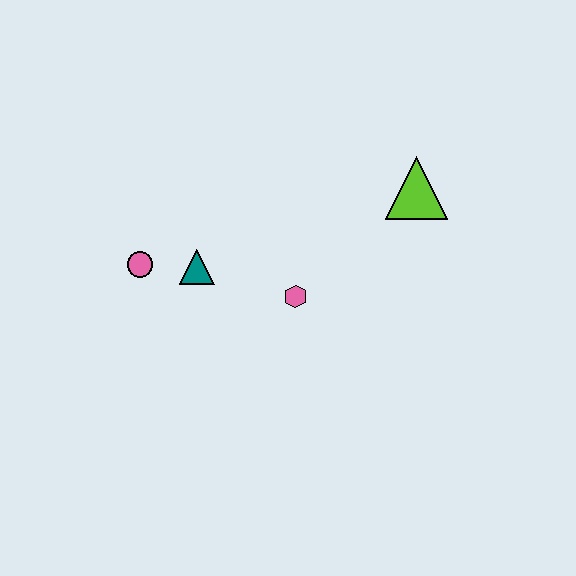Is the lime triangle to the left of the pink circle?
No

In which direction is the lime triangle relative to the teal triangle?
The lime triangle is to the right of the teal triangle.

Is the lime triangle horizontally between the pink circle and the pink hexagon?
No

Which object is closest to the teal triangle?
The pink circle is closest to the teal triangle.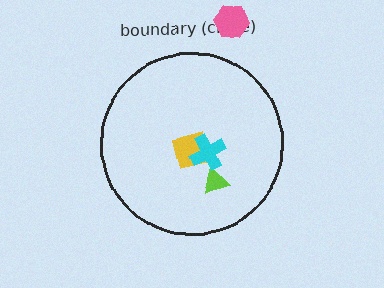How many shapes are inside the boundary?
3 inside, 1 outside.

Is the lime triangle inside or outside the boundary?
Inside.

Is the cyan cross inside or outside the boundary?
Inside.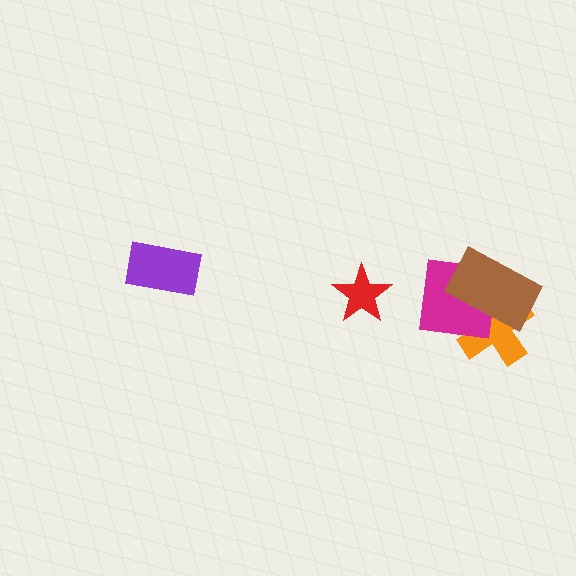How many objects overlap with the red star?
0 objects overlap with the red star.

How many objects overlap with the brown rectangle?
2 objects overlap with the brown rectangle.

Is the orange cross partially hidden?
Yes, it is partially covered by another shape.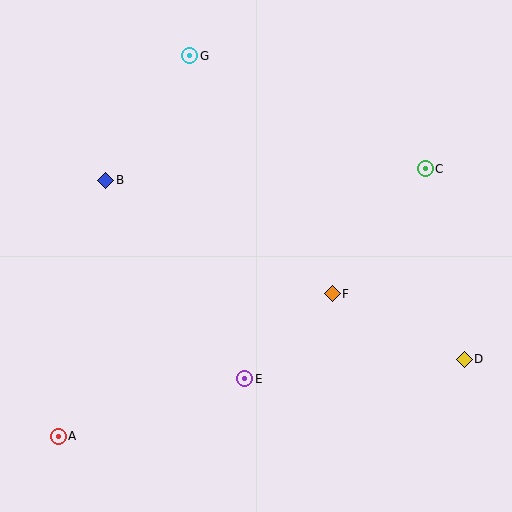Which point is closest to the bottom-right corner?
Point D is closest to the bottom-right corner.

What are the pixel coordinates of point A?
Point A is at (58, 436).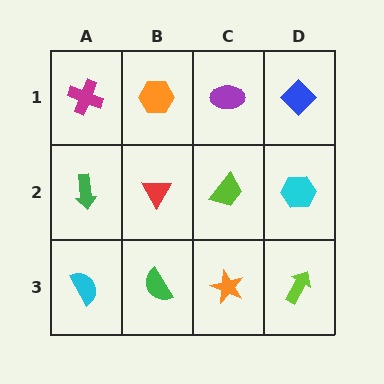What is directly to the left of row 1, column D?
A purple ellipse.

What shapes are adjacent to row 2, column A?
A magenta cross (row 1, column A), a cyan semicircle (row 3, column A), a red triangle (row 2, column B).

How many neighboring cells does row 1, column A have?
2.